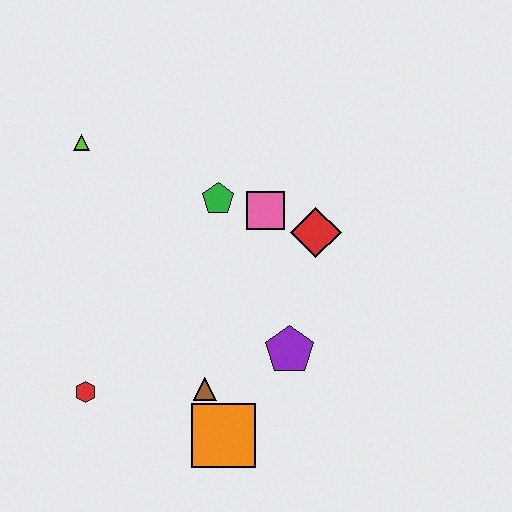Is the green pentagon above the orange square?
Yes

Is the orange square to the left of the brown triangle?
No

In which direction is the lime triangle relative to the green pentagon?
The lime triangle is to the left of the green pentagon.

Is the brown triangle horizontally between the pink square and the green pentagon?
No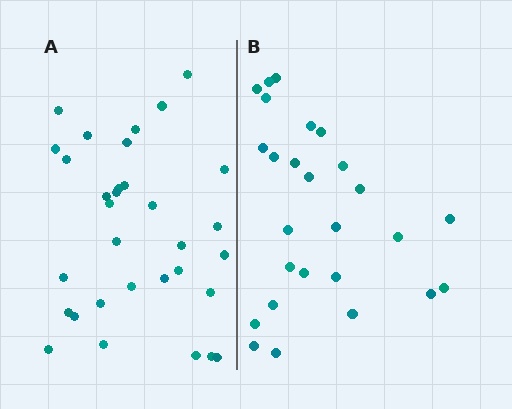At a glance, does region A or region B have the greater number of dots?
Region A (the left region) has more dots.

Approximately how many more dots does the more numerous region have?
Region A has about 6 more dots than region B.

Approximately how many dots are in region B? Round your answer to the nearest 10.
About 30 dots. (The exact count is 26, which rounds to 30.)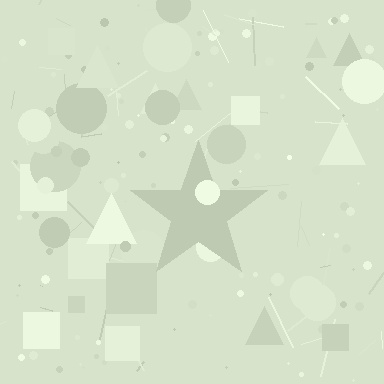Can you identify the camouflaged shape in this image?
The camouflaged shape is a star.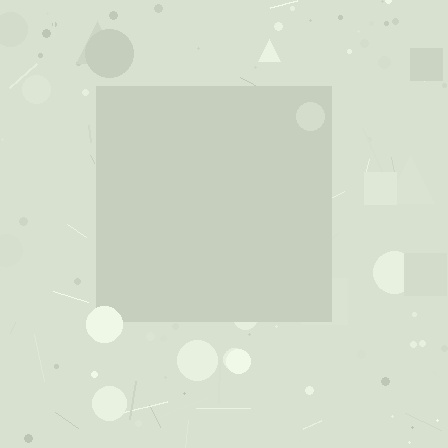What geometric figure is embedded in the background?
A square is embedded in the background.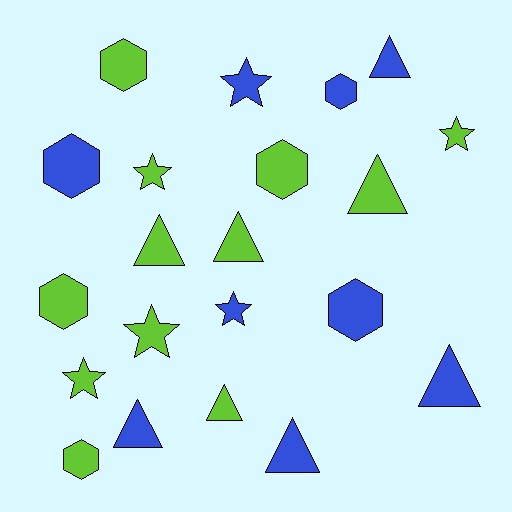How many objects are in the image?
There are 21 objects.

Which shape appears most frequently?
Triangle, with 8 objects.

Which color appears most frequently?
Lime, with 12 objects.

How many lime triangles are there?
There are 4 lime triangles.